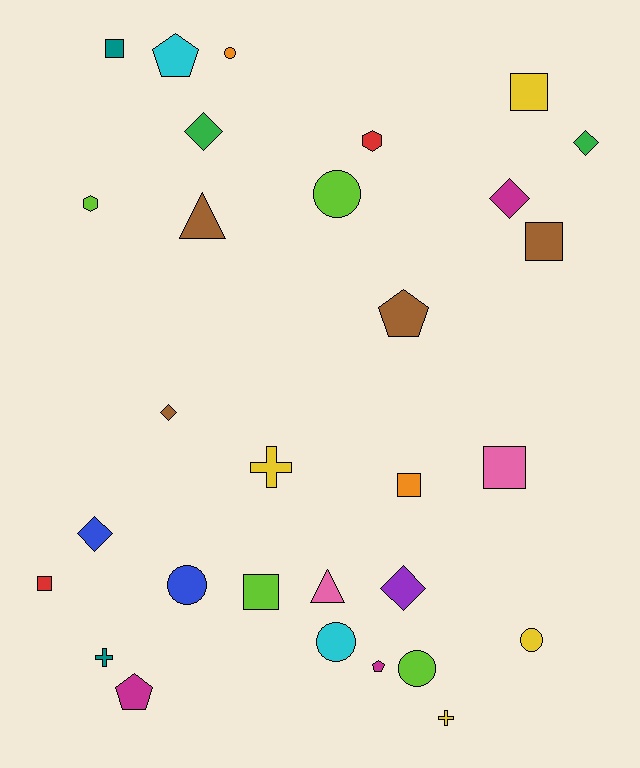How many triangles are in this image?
There are 2 triangles.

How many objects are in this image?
There are 30 objects.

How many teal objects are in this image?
There are 2 teal objects.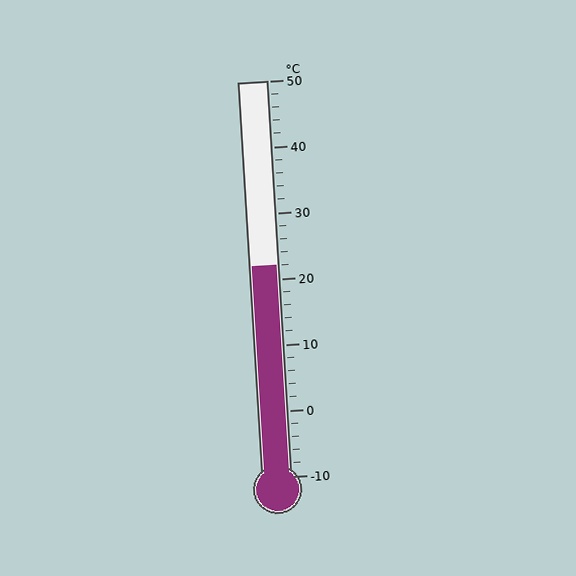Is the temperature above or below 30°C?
The temperature is below 30°C.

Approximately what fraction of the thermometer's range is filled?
The thermometer is filled to approximately 55% of its range.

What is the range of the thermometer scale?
The thermometer scale ranges from -10°C to 50°C.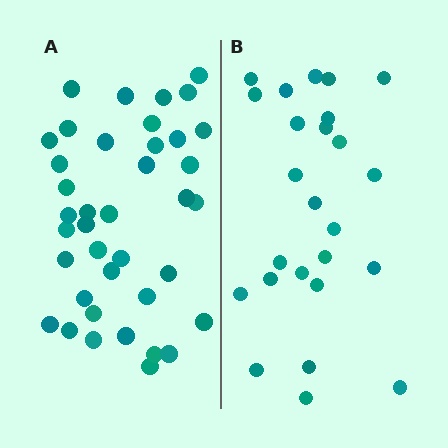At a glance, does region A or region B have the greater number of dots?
Region A (the left region) has more dots.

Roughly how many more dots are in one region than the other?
Region A has approximately 15 more dots than region B.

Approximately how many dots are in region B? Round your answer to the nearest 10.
About 20 dots. (The exact count is 25, which rounds to 20.)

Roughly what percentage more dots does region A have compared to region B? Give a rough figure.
About 55% more.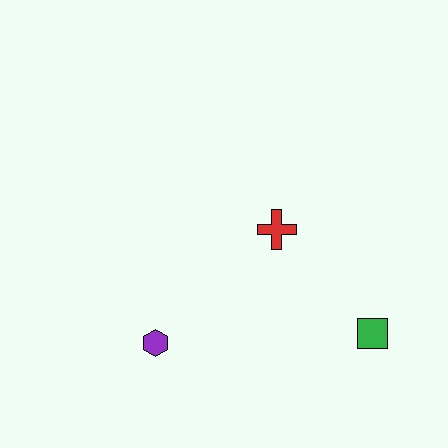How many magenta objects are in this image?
There are no magenta objects.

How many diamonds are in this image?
There are no diamonds.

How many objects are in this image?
There are 3 objects.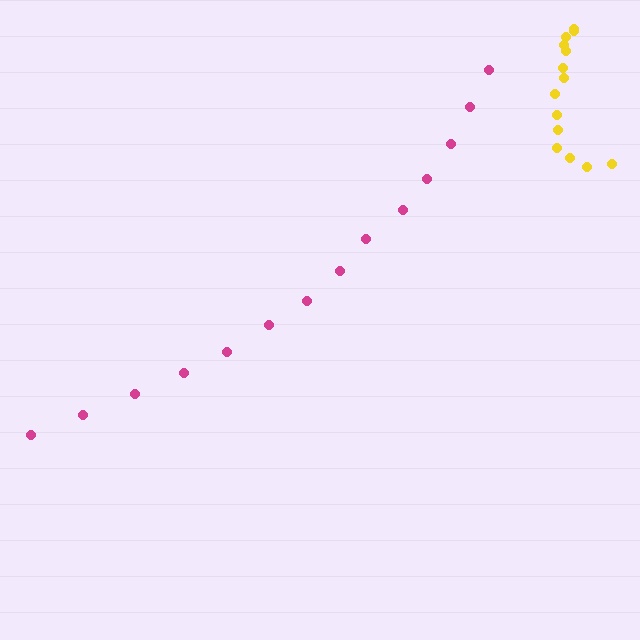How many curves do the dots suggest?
There are 2 distinct paths.